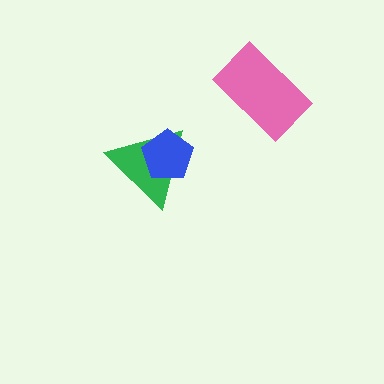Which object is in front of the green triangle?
The blue pentagon is in front of the green triangle.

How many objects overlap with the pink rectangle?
0 objects overlap with the pink rectangle.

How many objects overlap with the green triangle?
1 object overlaps with the green triangle.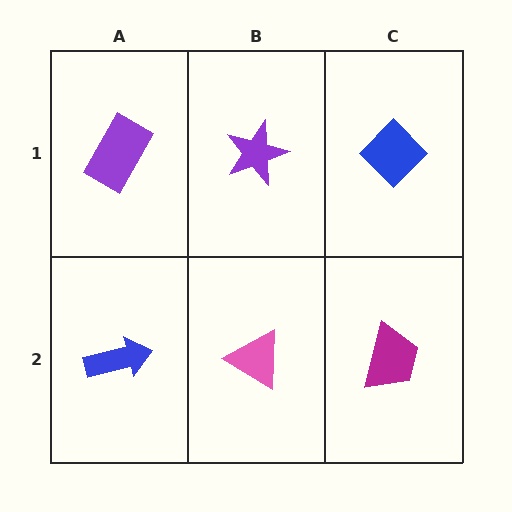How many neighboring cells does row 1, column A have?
2.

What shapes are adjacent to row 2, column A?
A purple rectangle (row 1, column A), a pink triangle (row 2, column B).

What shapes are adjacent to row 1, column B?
A pink triangle (row 2, column B), a purple rectangle (row 1, column A), a blue diamond (row 1, column C).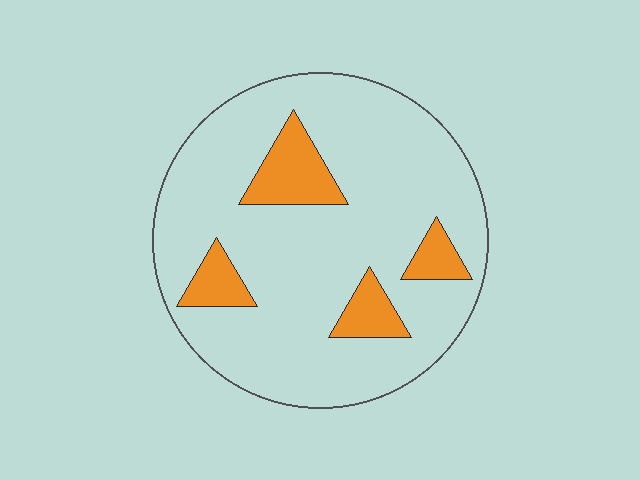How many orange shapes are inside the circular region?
4.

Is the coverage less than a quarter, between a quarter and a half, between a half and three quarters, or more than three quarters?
Less than a quarter.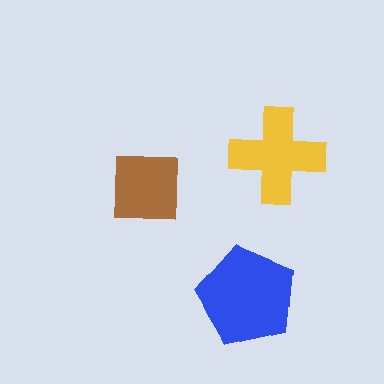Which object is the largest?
The blue pentagon.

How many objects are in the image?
There are 3 objects in the image.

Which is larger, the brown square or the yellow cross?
The yellow cross.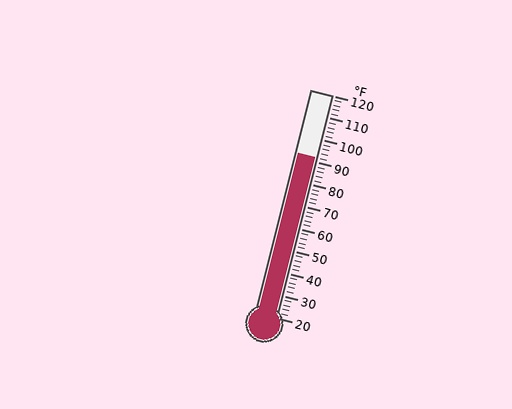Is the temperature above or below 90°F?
The temperature is above 90°F.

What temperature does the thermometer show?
The thermometer shows approximately 92°F.